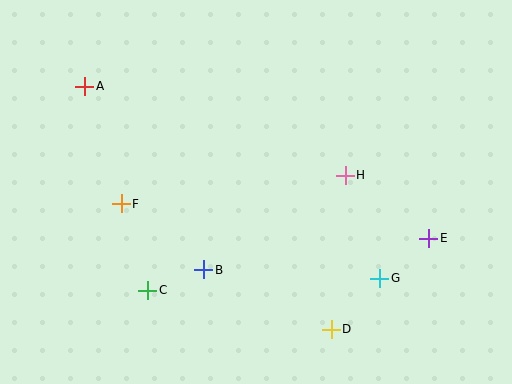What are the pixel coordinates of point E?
Point E is at (429, 238).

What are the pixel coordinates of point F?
Point F is at (121, 204).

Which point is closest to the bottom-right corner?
Point E is closest to the bottom-right corner.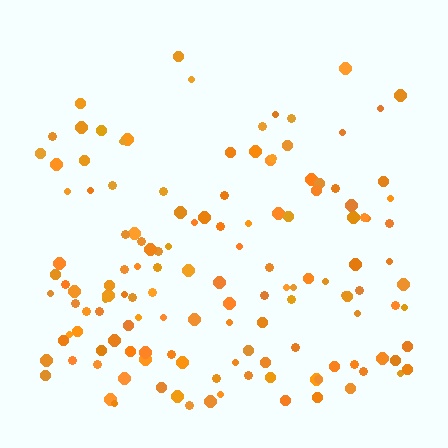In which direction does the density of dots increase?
From top to bottom, with the bottom side densest.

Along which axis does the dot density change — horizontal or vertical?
Vertical.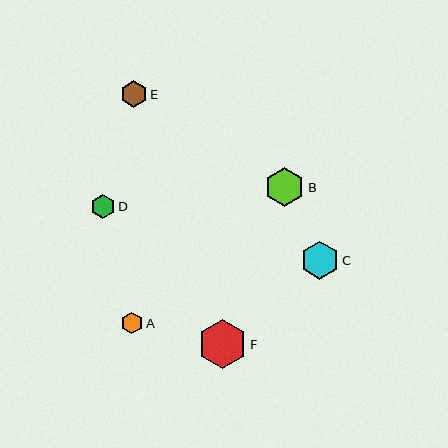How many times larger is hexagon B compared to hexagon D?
Hexagon B is approximately 1.6 times the size of hexagon D.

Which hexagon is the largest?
Hexagon F is the largest with a size of approximately 49 pixels.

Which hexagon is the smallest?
Hexagon A is the smallest with a size of approximately 22 pixels.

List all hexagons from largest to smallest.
From largest to smallest: F, B, C, E, D, A.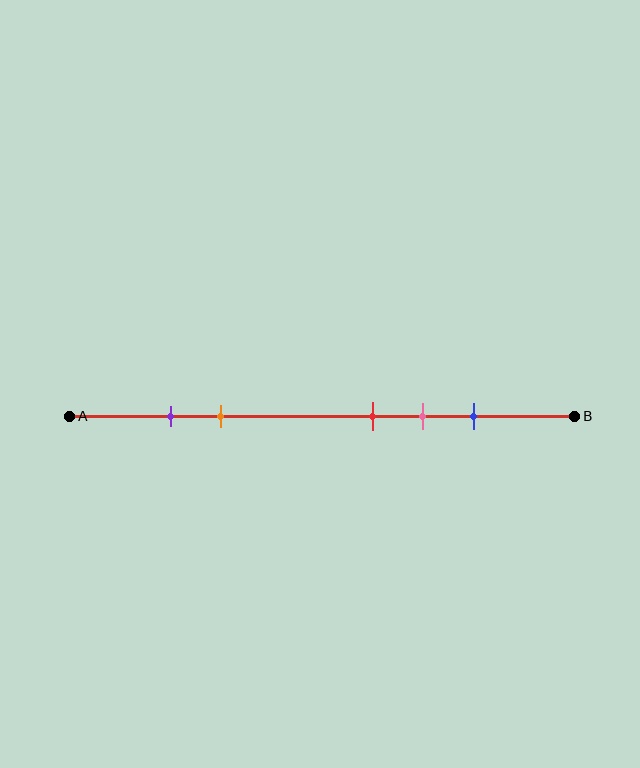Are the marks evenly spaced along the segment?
No, the marks are not evenly spaced.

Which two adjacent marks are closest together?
The purple and orange marks are the closest adjacent pair.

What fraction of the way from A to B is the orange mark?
The orange mark is approximately 30% (0.3) of the way from A to B.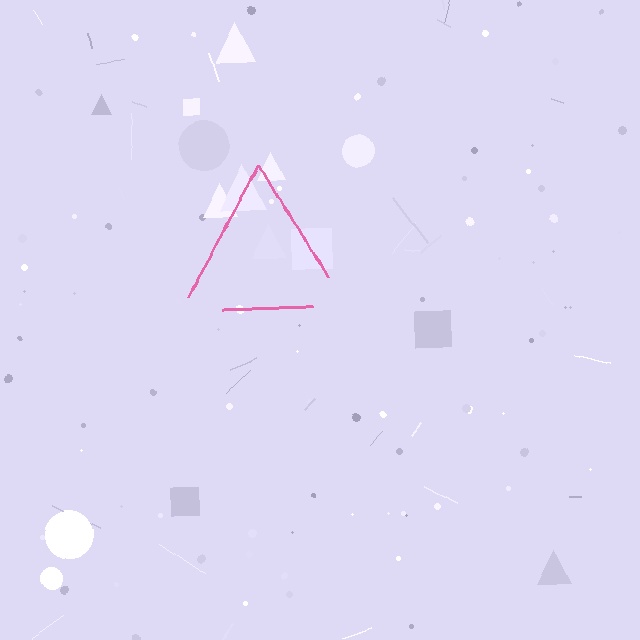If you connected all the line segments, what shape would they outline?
They would outline a triangle.